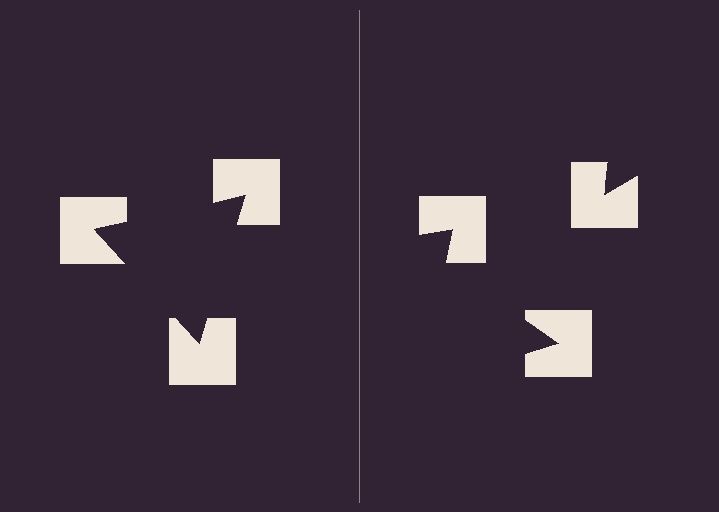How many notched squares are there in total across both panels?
6 — 3 on each side.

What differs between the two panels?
The notched squares are positioned identically on both sides; only the wedge orientations differ. On the left they align to a triangle; on the right they are misaligned.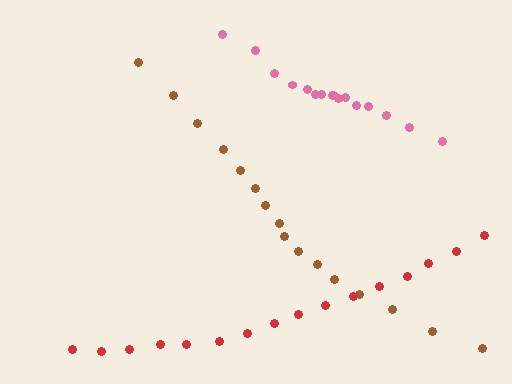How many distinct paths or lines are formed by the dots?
There are 3 distinct paths.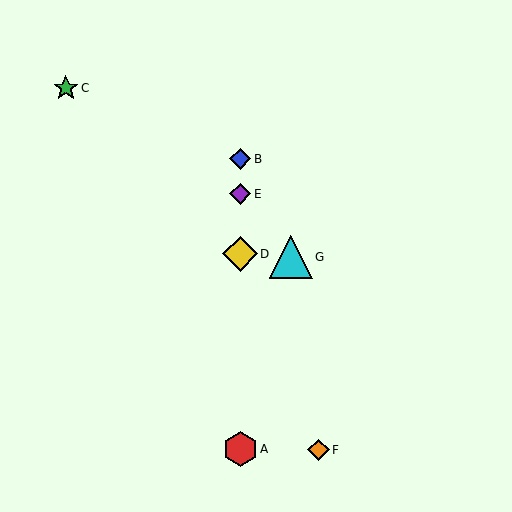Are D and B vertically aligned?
Yes, both are at x≈240.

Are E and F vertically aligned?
No, E is at x≈240 and F is at x≈318.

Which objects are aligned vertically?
Objects A, B, D, E are aligned vertically.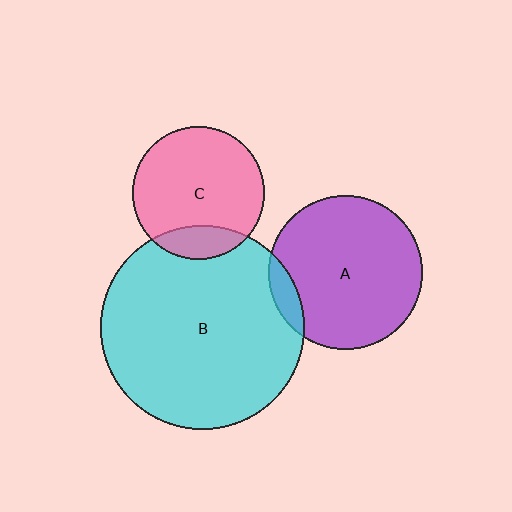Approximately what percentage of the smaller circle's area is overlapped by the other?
Approximately 15%.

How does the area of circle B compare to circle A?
Approximately 1.8 times.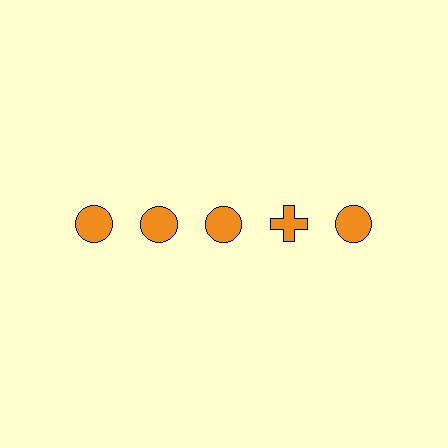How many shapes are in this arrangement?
There are 5 shapes arranged in a grid pattern.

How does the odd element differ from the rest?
It has a different shape: cross instead of circle.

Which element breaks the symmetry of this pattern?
The orange cross in the top row, second from right column breaks the symmetry. All other shapes are orange circles.